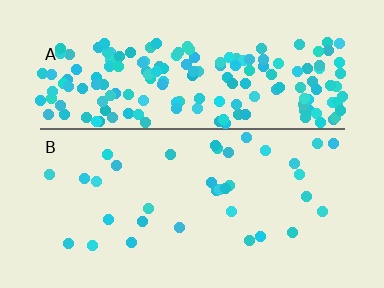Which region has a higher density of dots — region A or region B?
A (the top).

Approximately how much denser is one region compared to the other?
Approximately 5.2× — region A over region B.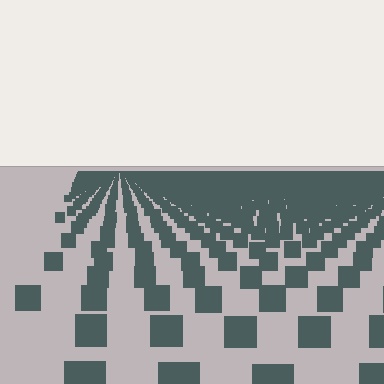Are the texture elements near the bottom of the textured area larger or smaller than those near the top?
Larger. Near the bottom, elements are closer to the viewer and appear at a bigger on-screen size.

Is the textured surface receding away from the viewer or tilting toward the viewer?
The surface is receding away from the viewer. Texture elements get smaller and denser toward the top.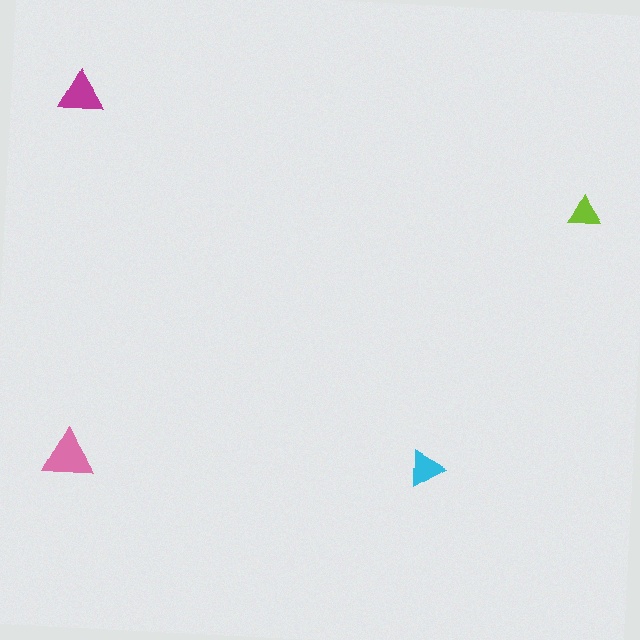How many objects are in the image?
There are 4 objects in the image.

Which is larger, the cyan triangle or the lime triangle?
The cyan one.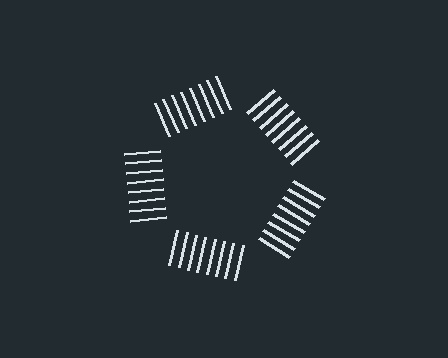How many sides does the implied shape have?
5 sides — the line-ends trace a pentagon.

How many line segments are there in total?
40 — 8 along each of the 5 edges.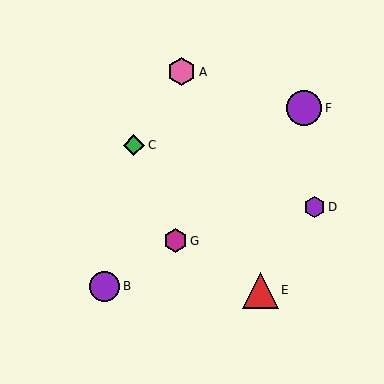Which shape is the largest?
The red triangle (labeled E) is the largest.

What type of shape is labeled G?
Shape G is a magenta hexagon.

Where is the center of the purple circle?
The center of the purple circle is at (105, 286).